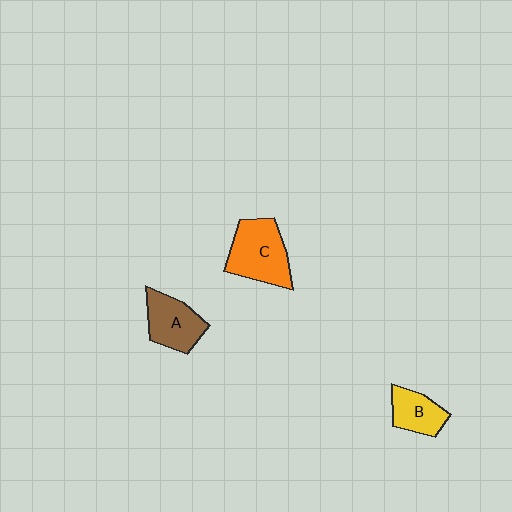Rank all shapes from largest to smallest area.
From largest to smallest: C (orange), A (brown), B (yellow).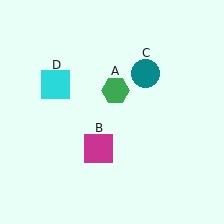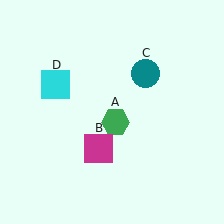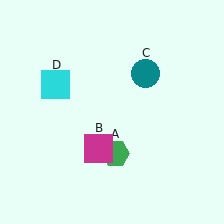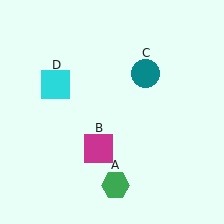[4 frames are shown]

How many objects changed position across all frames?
1 object changed position: green hexagon (object A).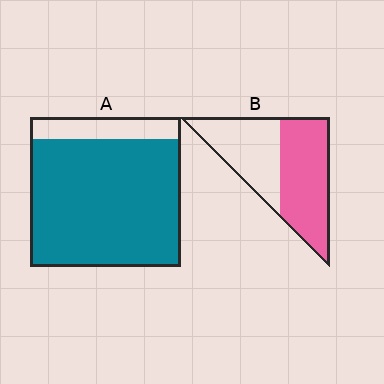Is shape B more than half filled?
Yes.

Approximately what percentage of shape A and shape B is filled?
A is approximately 85% and B is approximately 55%.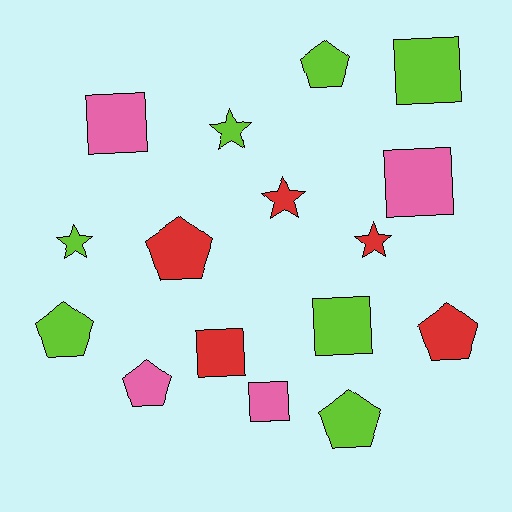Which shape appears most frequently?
Square, with 6 objects.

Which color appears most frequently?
Lime, with 7 objects.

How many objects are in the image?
There are 16 objects.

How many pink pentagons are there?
There is 1 pink pentagon.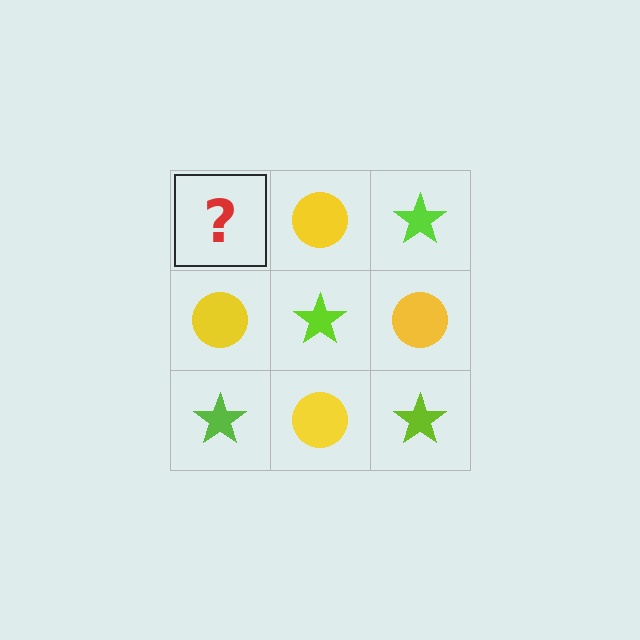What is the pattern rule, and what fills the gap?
The rule is that it alternates lime star and yellow circle in a checkerboard pattern. The gap should be filled with a lime star.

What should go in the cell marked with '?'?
The missing cell should contain a lime star.